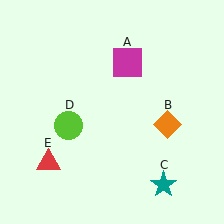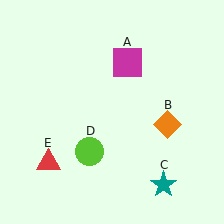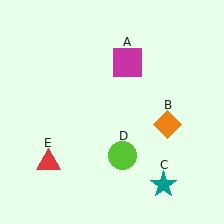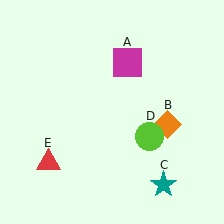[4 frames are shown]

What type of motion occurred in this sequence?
The lime circle (object D) rotated counterclockwise around the center of the scene.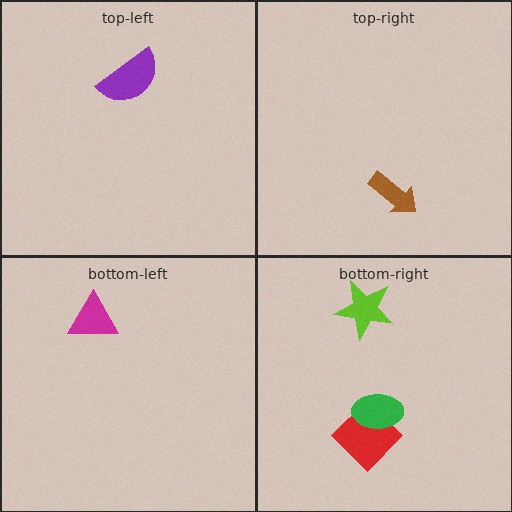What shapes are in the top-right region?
The brown arrow.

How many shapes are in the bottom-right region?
3.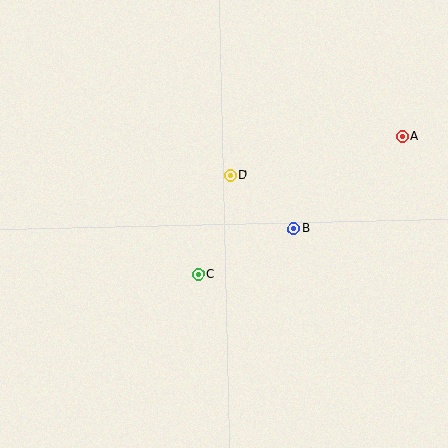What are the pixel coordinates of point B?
Point B is at (294, 228).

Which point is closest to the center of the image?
Point D at (230, 175) is closest to the center.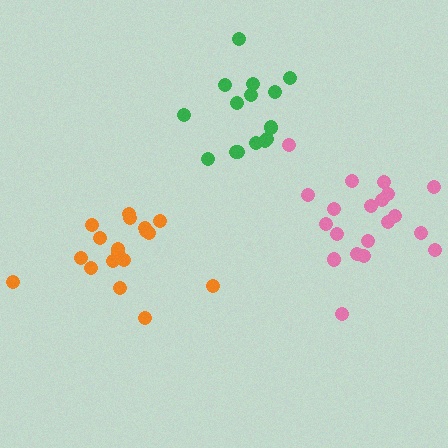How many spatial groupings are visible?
There are 3 spatial groupings.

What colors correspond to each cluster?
The clusters are colored: pink, orange, green.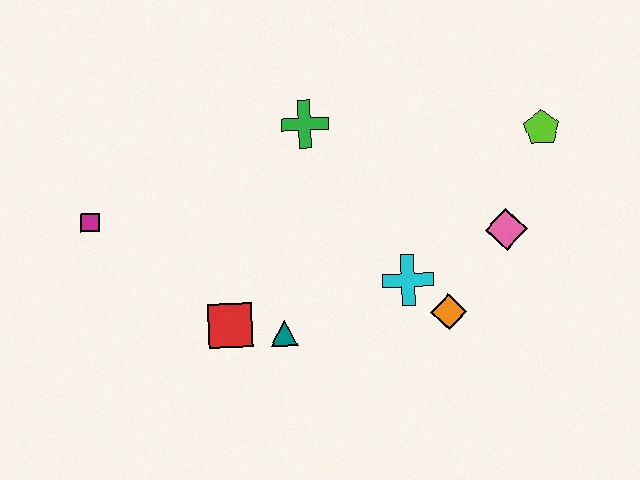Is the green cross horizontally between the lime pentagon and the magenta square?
Yes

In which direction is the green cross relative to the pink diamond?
The green cross is to the left of the pink diamond.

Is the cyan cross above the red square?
Yes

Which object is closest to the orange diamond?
The cyan cross is closest to the orange diamond.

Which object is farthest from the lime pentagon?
The magenta square is farthest from the lime pentagon.